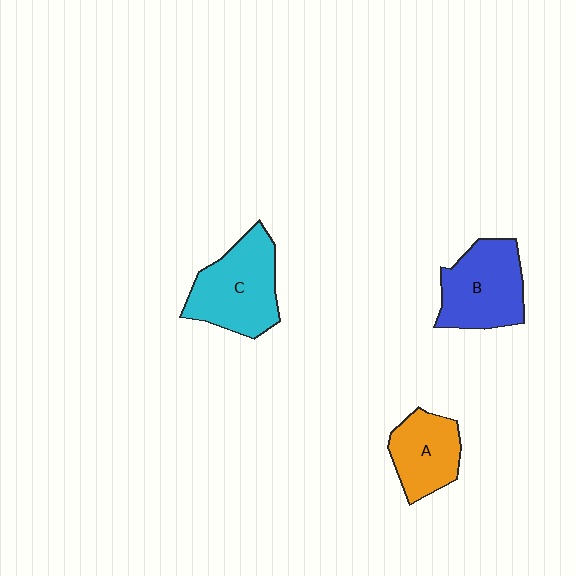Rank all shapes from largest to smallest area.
From largest to smallest: C (cyan), B (blue), A (orange).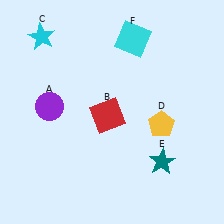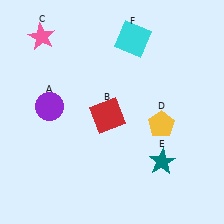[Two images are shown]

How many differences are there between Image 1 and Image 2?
There is 1 difference between the two images.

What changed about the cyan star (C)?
In Image 1, C is cyan. In Image 2, it changed to pink.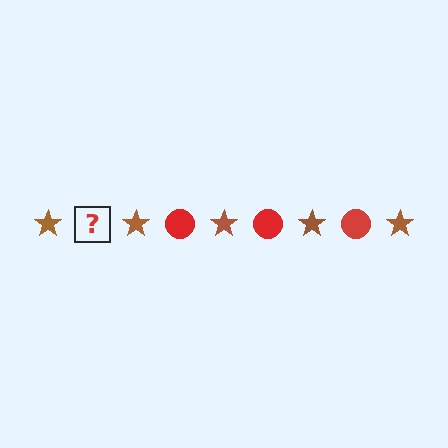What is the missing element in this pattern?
The missing element is a red circle.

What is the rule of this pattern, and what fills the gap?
The rule is that the pattern alternates between brown star and red circle. The gap should be filled with a red circle.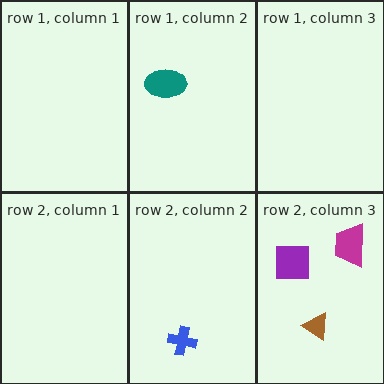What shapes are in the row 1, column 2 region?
The teal ellipse.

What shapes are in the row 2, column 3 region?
The purple square, the brown triangle, the magenta trapezoid.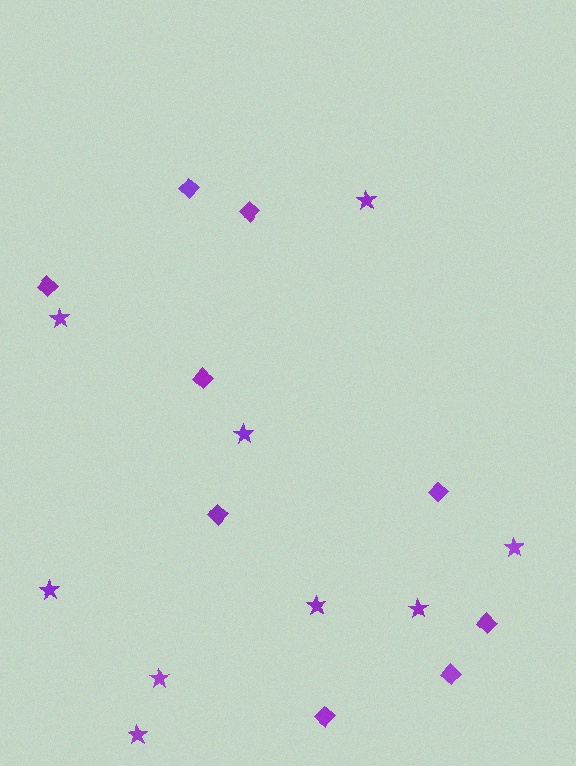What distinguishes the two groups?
There are 2 groups: one group of stars (9) and one group of diamonds (9).